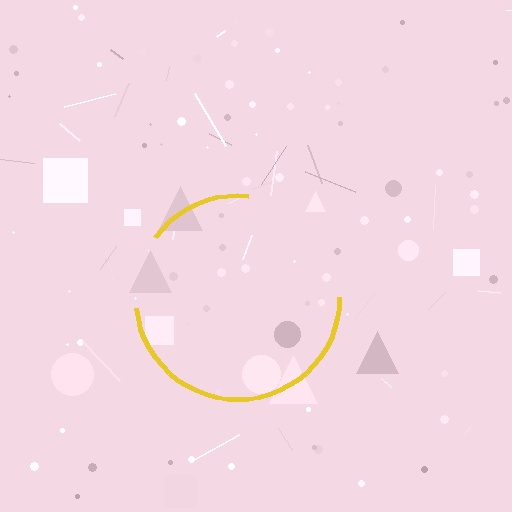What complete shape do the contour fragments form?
The contour fragments form a circle.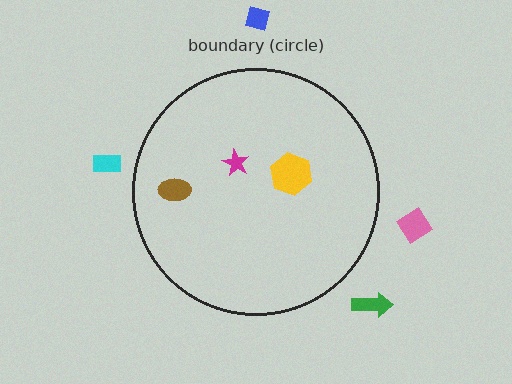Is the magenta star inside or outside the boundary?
Inside.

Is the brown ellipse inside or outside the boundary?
Inside.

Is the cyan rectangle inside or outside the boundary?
Outside.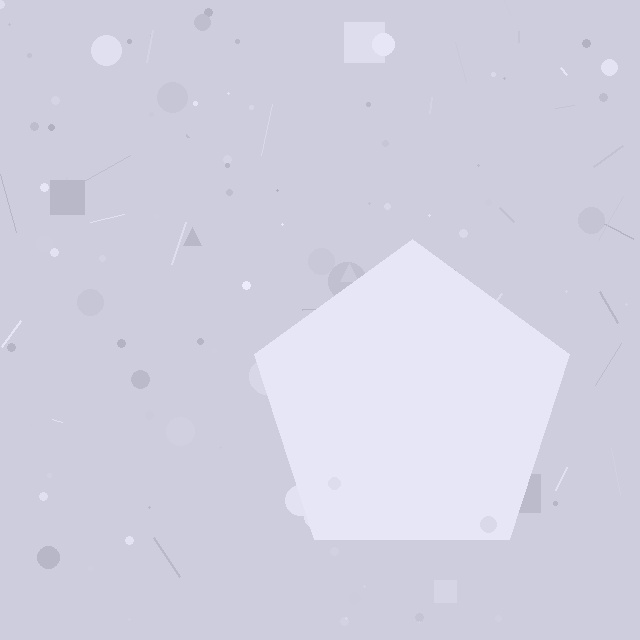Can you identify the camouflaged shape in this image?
The camouflaged shape is a pentagon.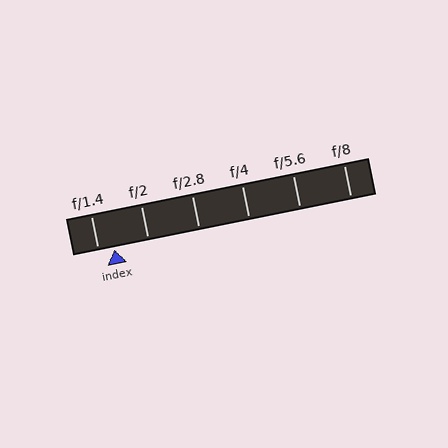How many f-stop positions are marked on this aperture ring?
There are 6 f-stop positions marked.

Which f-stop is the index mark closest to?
The index mark is closest to f/1.4.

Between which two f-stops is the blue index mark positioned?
The index mark is between f/1.4 and f/2.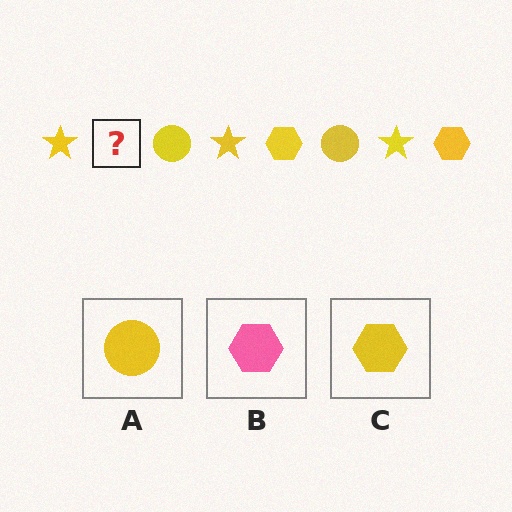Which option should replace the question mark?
Option C.